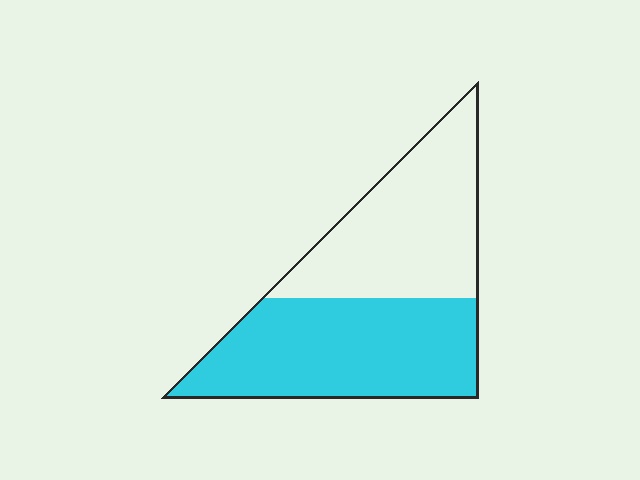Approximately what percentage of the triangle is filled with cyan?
Approximately 55%.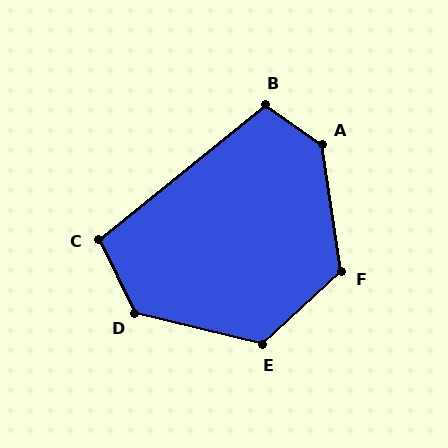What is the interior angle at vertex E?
Approximately 123 degrees (obtuse).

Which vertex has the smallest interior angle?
C, at approximately 103 degrees.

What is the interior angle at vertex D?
Approximately 130 degrees (obtuse).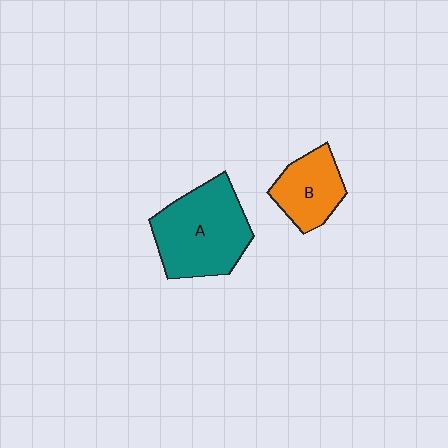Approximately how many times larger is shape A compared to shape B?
Approximately 1.8 times.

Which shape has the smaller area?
Shape B (orange).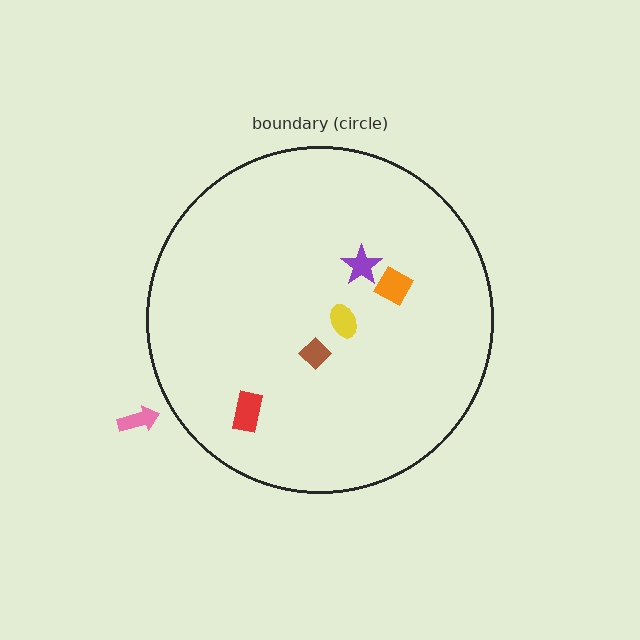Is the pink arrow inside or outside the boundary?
Outside.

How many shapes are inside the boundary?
5 inside, 1 outside.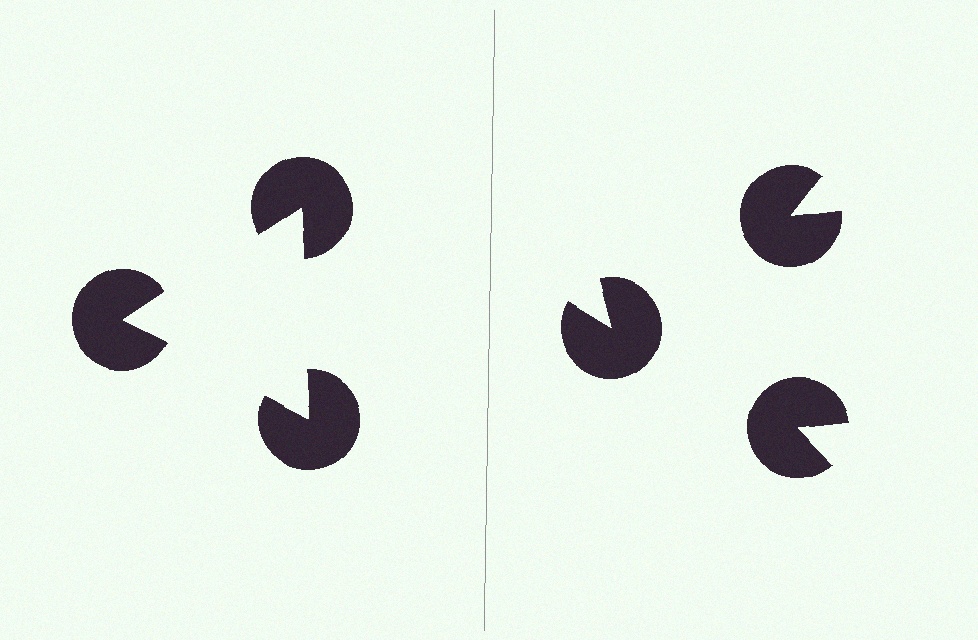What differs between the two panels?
The pac-man discs are positioned identically on both sides; only the wedge orientations differ. On the left they align to a triangle; on the right they are misaligned.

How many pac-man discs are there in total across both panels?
6 — 3 on each side.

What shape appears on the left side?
An illusory triangle.